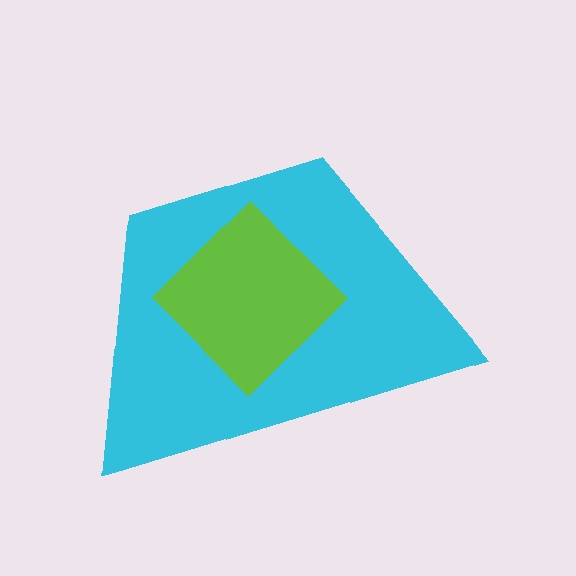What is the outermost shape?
The cyan trapezoid.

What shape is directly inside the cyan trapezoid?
The lime diamond.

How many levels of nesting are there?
2.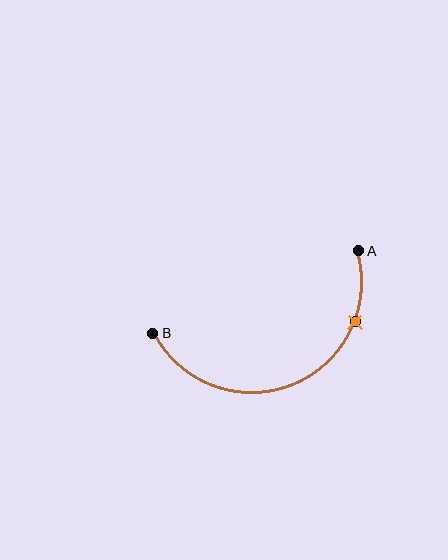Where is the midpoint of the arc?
The arc midpoint is the point on the curve farthest from the straight line joining A and B. It sits below that line.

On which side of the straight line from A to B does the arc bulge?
The arc bulges below the straight line connecting A and B.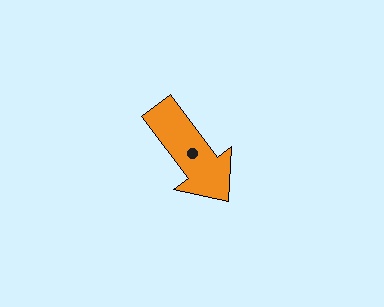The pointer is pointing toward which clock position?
Roughly 5 o'clock.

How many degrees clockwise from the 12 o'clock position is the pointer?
Approximately 143 degrees.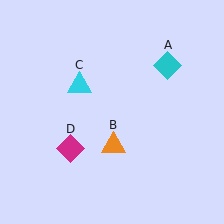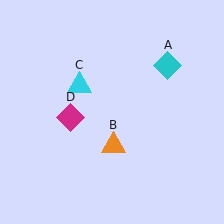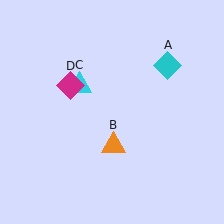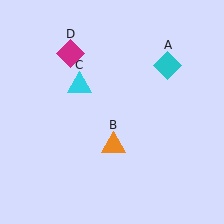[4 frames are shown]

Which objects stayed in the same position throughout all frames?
Cyan diamond (object A) and orange triangle (object B) and cyan triangle (object C) remained stationary.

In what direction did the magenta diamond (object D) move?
The magenta diamond (object D) moved up.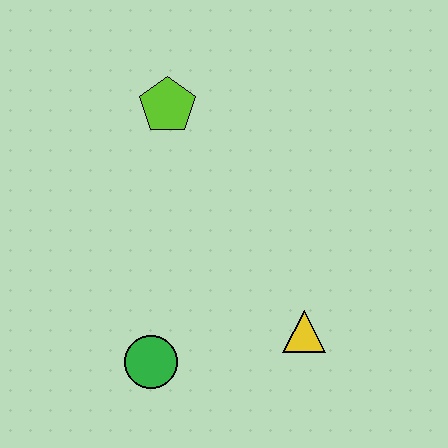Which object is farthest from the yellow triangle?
The lime pentagon is farthest from the yellow triangle.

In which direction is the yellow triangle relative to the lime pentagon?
The yellow triangle is below the lime pentagon.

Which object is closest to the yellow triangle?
The green circle is closest to the yellow triangle.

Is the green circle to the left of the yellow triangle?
Yes